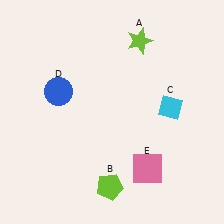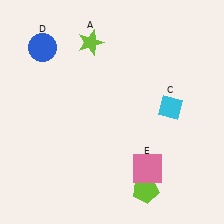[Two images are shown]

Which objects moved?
The objects that moved are: the lime star (A), the lime pentagon (B), the blue circle (D).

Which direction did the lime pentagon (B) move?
The lime pentagon (B) moved right.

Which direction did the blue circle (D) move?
The blue circle (D) moved up.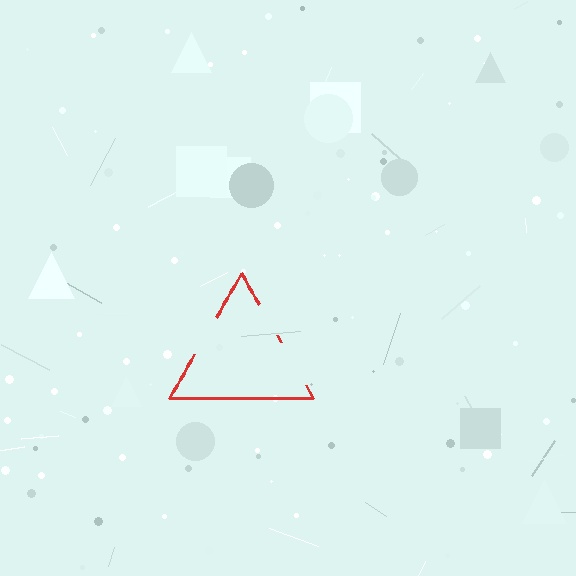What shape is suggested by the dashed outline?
The dashed outline suggests a triangle.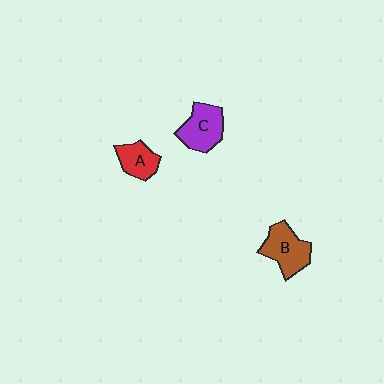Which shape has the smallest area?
Shape A (red).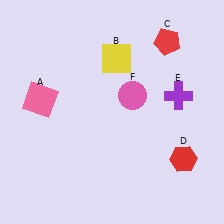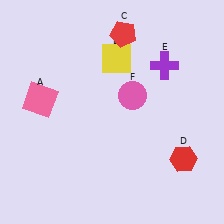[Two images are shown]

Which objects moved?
The objects that moved are: the red pentagon (C), the purple cross (E).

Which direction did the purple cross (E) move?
The purple cross (E) moved up.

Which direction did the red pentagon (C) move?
The red pentagon (C) moved left.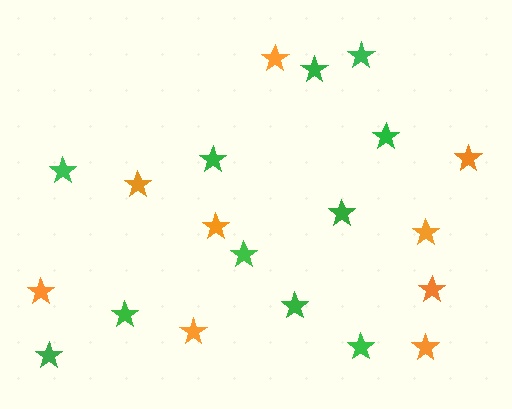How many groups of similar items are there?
There are 2 groups: one group of orange stars (9) and one group of green stars (11).